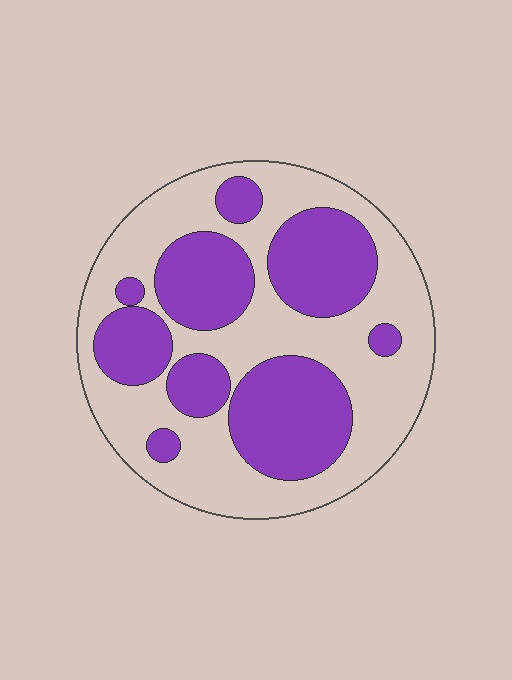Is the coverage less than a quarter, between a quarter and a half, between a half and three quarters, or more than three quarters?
Between a quarter and a half.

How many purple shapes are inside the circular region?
9.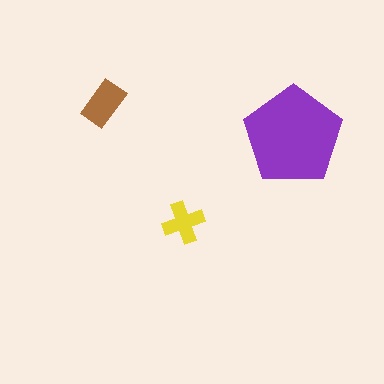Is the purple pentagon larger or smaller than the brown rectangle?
Larger.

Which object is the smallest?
The yellow cross.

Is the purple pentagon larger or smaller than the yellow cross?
Larger.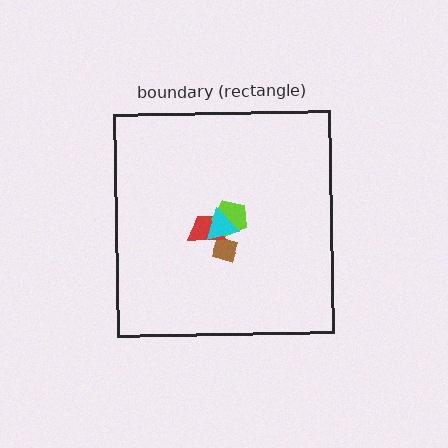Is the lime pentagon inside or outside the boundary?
Inside.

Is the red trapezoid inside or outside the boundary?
Inside.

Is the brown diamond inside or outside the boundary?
Inside.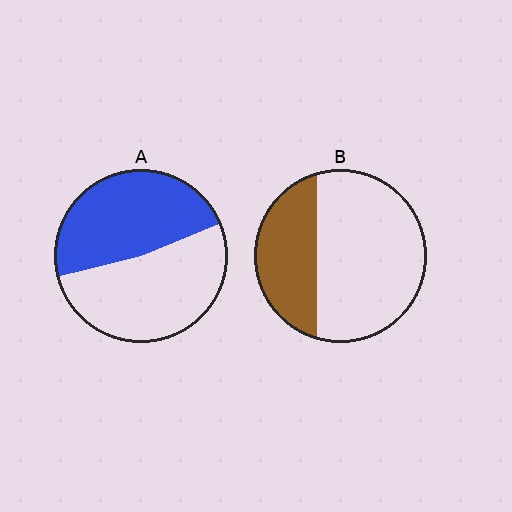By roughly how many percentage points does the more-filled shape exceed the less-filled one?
By roughly 15 percentage points (A over B).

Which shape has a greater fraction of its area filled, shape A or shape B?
Shape A.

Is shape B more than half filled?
No.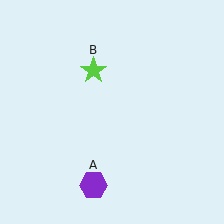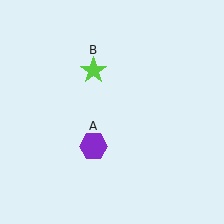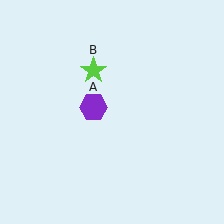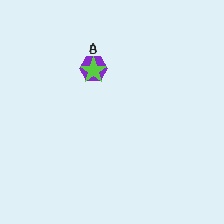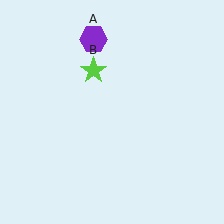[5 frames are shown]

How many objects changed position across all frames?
1 object changed position: purple hexagon (object A).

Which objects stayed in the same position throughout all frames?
Lime star (object B) remained stationary.